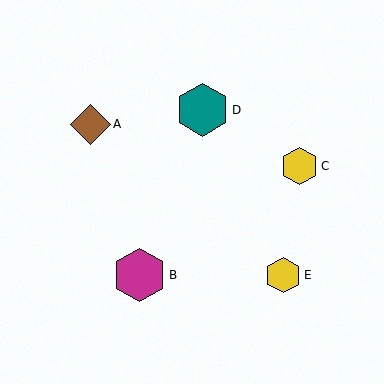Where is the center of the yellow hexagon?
The center of the yellow hexagon is at (283, 275).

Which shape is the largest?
The magenta hexagon (labeled B) is the largest.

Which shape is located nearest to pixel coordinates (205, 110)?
The teal hexagon (labeled D) at (203, 110) is nearest to that location.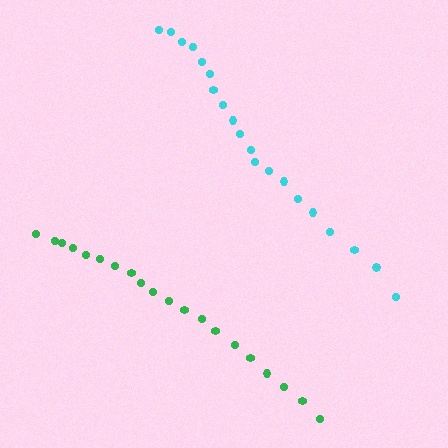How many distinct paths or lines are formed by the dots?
There are 2 distinct paths.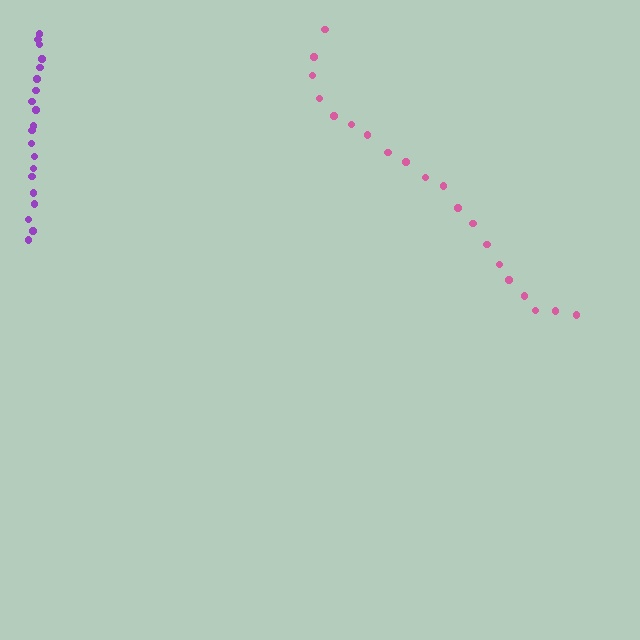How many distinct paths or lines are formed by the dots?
There are 2 distinct paths.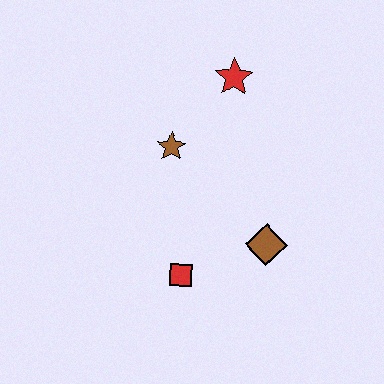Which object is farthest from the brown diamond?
The red star is farthest from the brown diamond.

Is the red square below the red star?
Yes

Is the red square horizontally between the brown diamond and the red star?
No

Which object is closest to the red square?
The brown diamond is closest to the red square.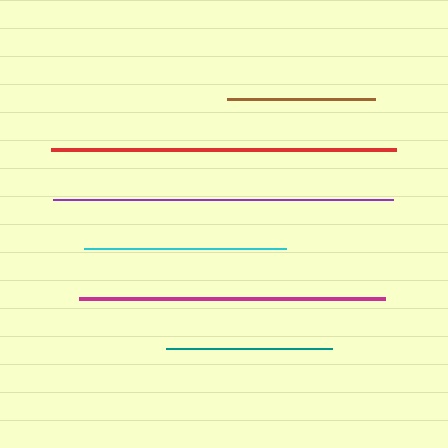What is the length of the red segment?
The red segment is approximately 345 pixels long.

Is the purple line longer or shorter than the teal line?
The purple line is longer than the teal line.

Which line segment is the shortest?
The brown line is the shortest at approximately 148 pixels.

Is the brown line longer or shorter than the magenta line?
The magenta line is longer than the brown line.